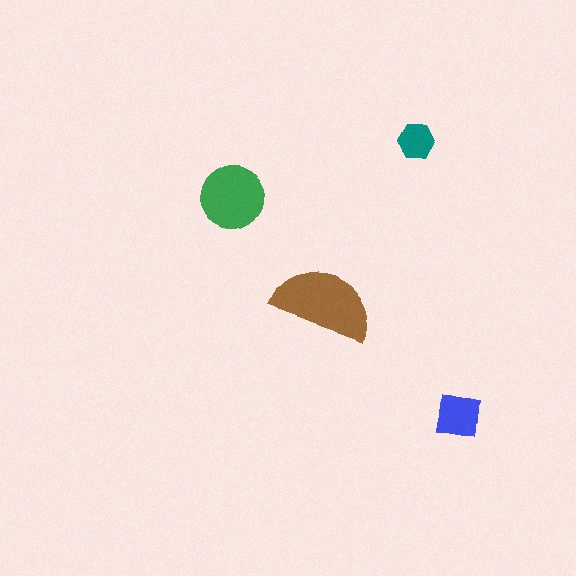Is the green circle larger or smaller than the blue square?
Larger.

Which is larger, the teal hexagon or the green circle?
The green circle.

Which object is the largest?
The brown semicircle.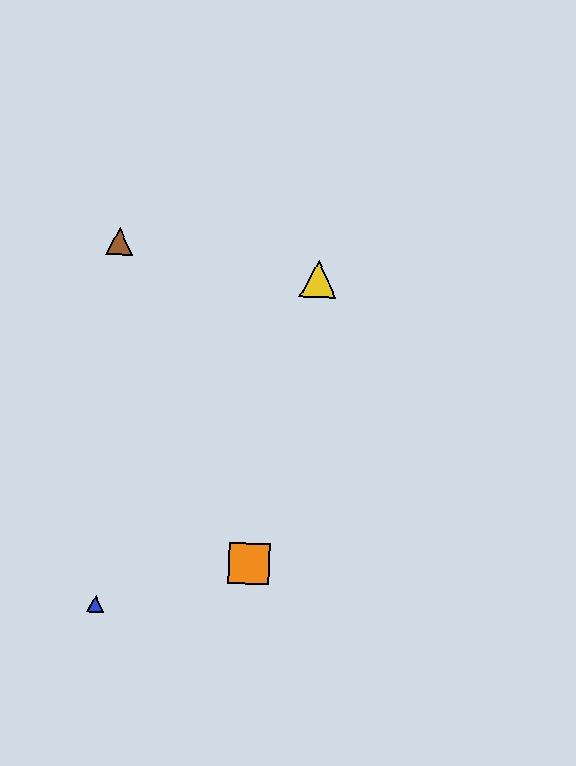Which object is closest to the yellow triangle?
The brown triangle is closest to the yellow triangle.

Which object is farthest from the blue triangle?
The yellow triangle is farthest from the blue triangle.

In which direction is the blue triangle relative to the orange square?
The blue triangle is to the left of the orange square.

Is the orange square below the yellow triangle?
Yes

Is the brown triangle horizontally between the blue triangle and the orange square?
Yes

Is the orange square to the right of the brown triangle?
Yes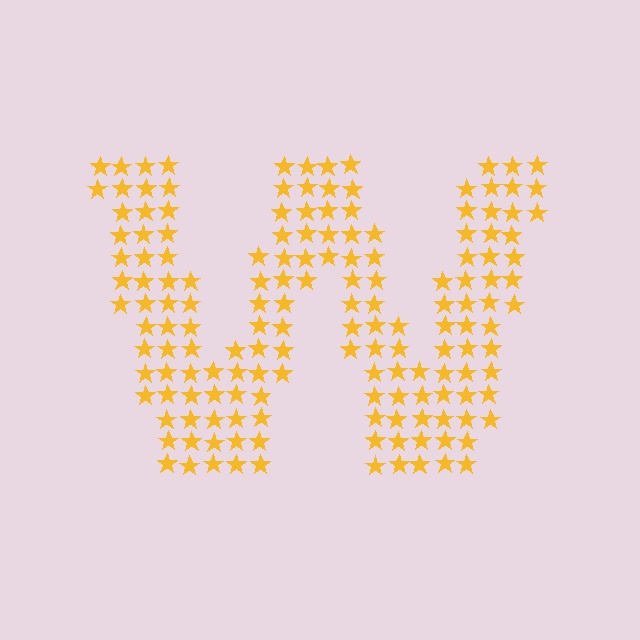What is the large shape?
The large shape is the letter W.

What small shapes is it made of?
It is made of small stars.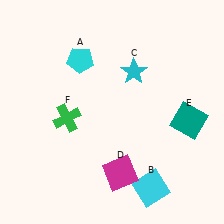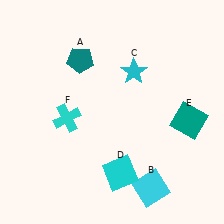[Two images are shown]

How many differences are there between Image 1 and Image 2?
There are 3 differences between the two images.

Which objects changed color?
A changed from cyan to teal. D changed from magenta to cyan. F changed from green to cyan.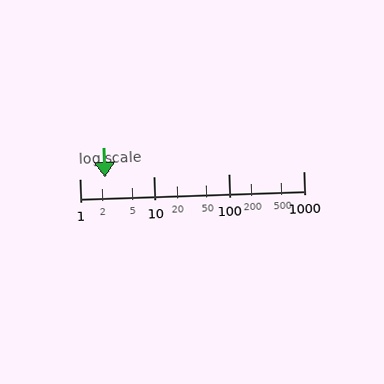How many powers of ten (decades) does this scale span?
The scale spans 3 decades, from 1 to 1000.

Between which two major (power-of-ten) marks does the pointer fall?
The pointer is between 1 and 10.